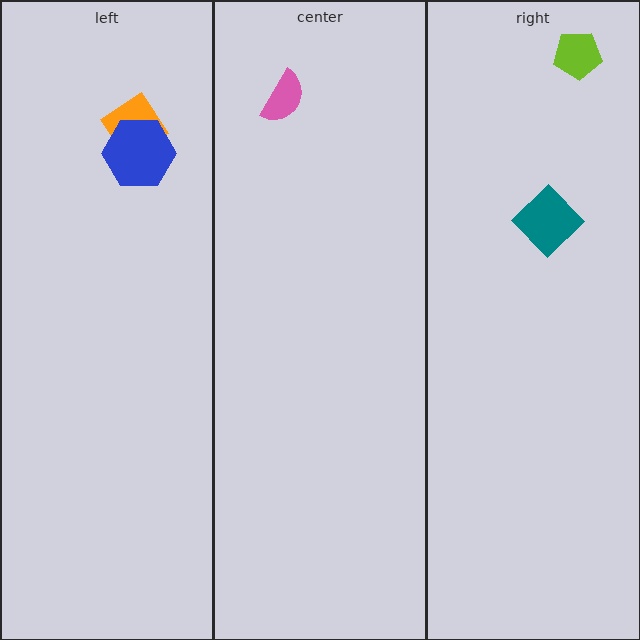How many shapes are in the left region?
2.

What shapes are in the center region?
The pink semicircle.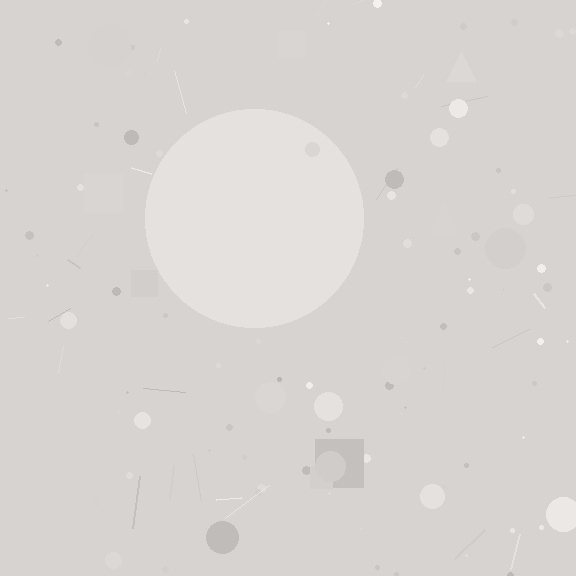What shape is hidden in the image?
A circle is hidden in the image.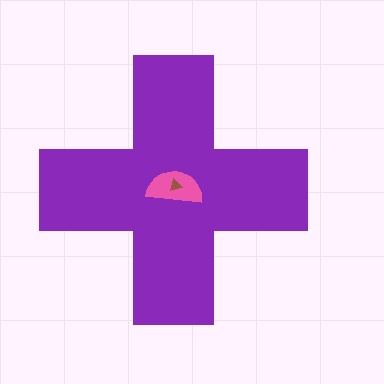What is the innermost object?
The brown triangle.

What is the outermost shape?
The purple cross.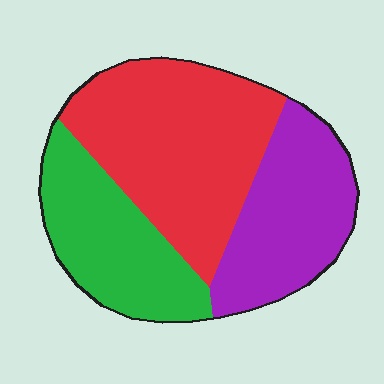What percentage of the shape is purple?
Purple takes up about one quarter (1/4) of the shape.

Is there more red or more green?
Red.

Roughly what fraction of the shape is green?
Green takes up between a quarter and a half of the shape.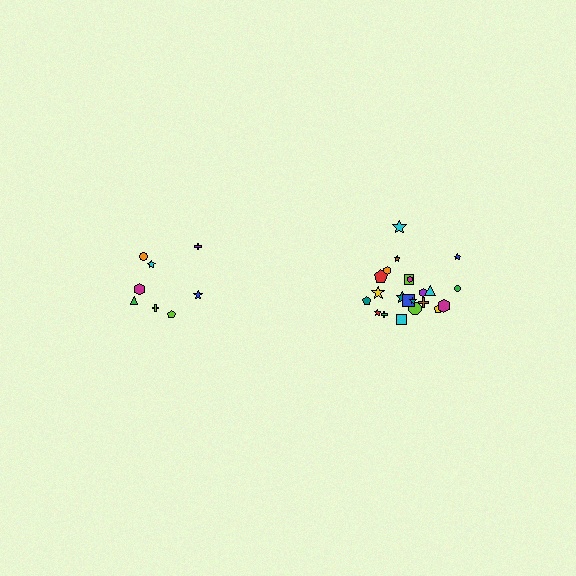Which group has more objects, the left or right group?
The right group.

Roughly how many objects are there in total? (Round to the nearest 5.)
Roughly 30 objects in total.